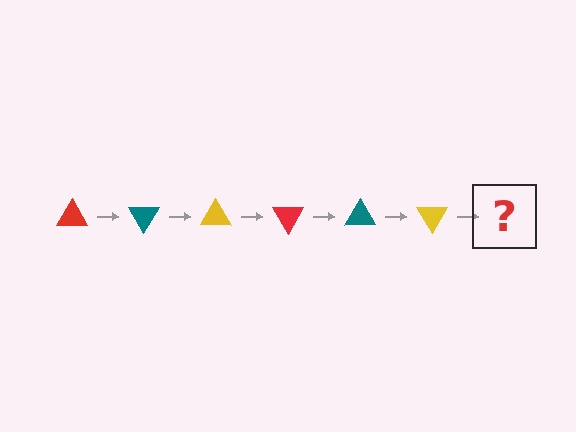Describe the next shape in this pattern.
It should be a red triangle, rotated 360 degrees from the start.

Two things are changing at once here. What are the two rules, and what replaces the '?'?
The two rules are that it rotates 60 degrees each step and the color cycles through red, teal, and yellow. The '?' should be a red triangle, rotated 360 degrees from the start.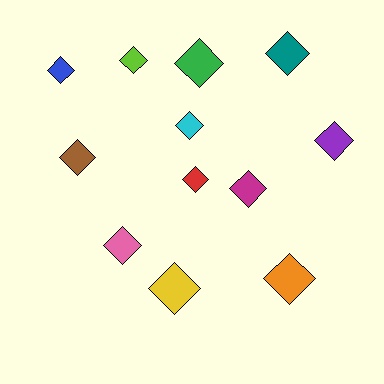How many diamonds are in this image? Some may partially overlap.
There are 12 diamonds.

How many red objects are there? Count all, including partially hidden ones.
There is 1 red object.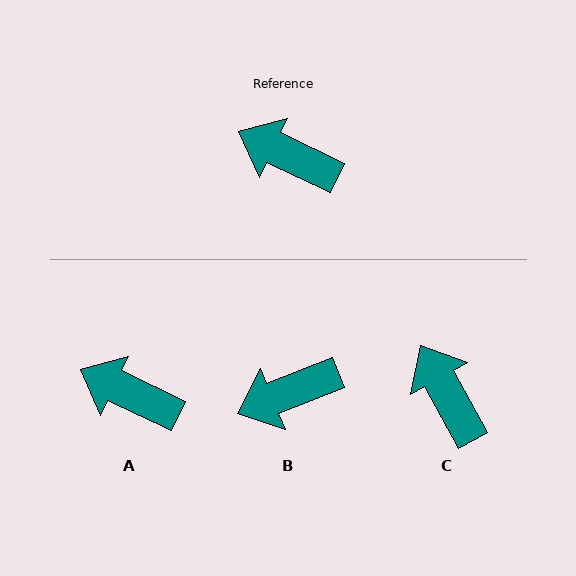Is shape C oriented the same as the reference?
No, it is off by about 35 degrees.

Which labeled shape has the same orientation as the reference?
A.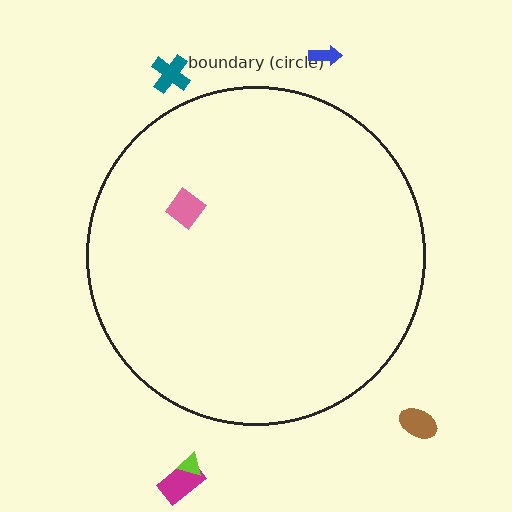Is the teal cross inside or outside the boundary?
Outside.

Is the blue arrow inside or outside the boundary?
Outside.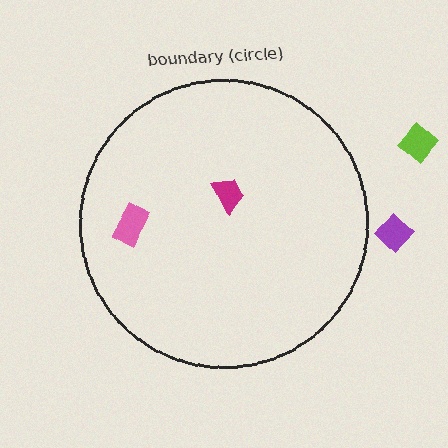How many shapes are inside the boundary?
2 inside, 2 outside.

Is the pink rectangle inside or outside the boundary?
Inside.